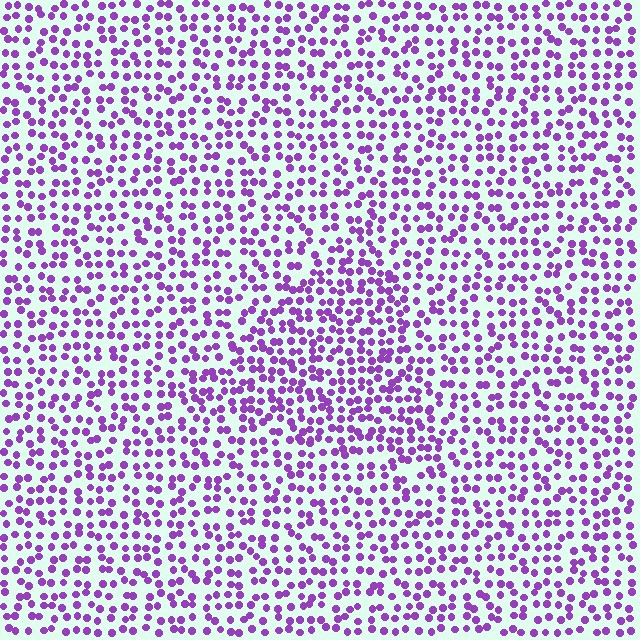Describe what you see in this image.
The image contains small purple elements arranged at two different densities. A triangle-shaped region is visible where the elements are more densely packed than the surrounding area.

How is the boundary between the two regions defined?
The boundary is defined by a change in element density (approximately 1.4x ratio). All elements are the same color, size, and shape.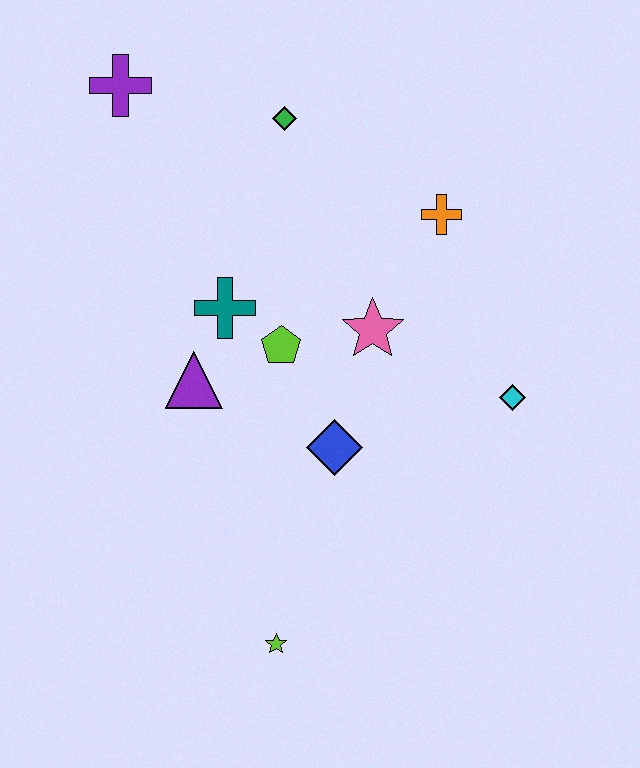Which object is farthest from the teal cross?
The lime star is farthest from the teal cross.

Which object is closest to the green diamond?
The purple cross is closest to the green diamond.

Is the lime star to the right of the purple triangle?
Yes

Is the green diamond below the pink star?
No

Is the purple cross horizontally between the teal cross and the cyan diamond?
No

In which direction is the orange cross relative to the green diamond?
The orange cross is to the right of the green diamond.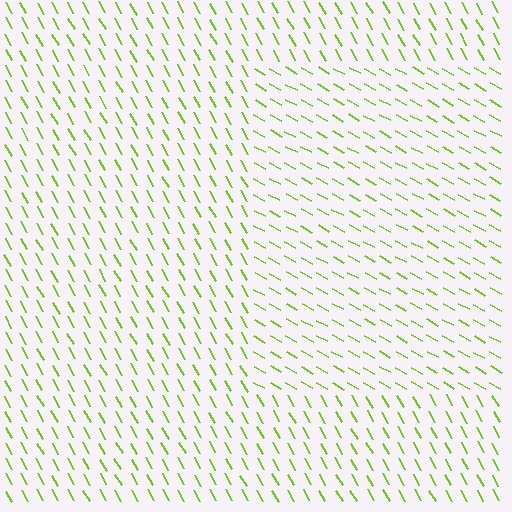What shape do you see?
I see a rectangle.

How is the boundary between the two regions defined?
The boundary is defined purely by a change in line orientation (approximately 32 degrees difference). All lines are the same color and thickness.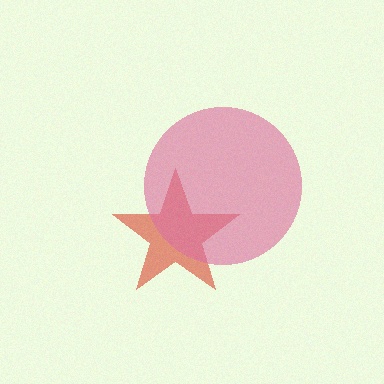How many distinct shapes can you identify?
There are 2 distinct shapes: a red star, a pink circle.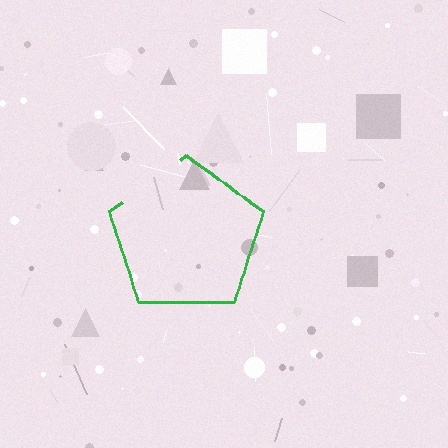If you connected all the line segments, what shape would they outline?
They would outline a pentagon.